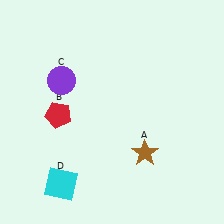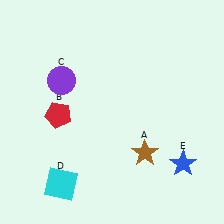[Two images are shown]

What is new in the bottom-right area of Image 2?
A blue star (E) was added in the bottom-right area of Image 2.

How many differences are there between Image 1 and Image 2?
There is 1 difference between the two images.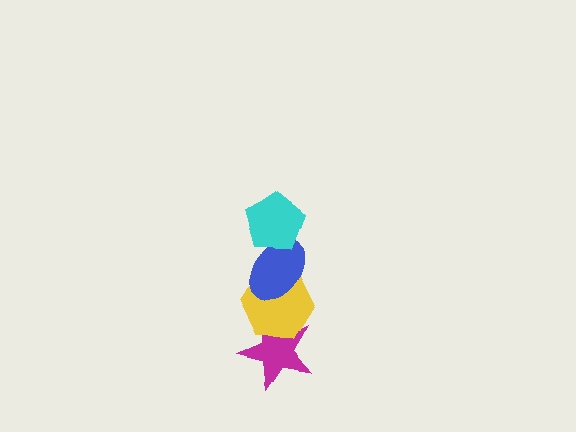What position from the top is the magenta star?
The magenta star is 4th from the top.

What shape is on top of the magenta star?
The yellow hexagon is on top of the magenta star.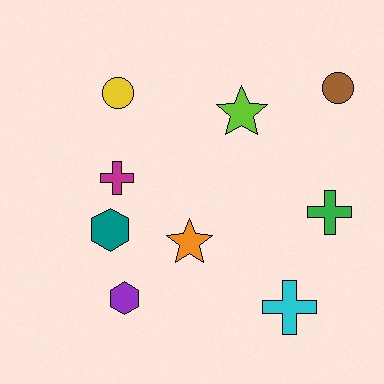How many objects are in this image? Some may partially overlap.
There are 9 objects.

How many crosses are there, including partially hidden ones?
There are 3 crosses.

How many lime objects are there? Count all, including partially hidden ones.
There is 1 lime object.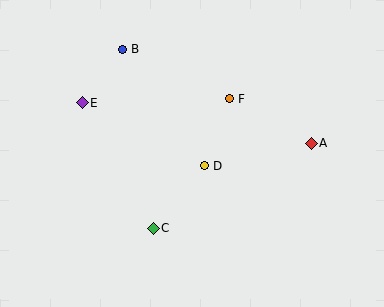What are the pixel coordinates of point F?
Point F is at (230, 99).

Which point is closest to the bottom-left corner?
Point C is closest to the bottom-left corner.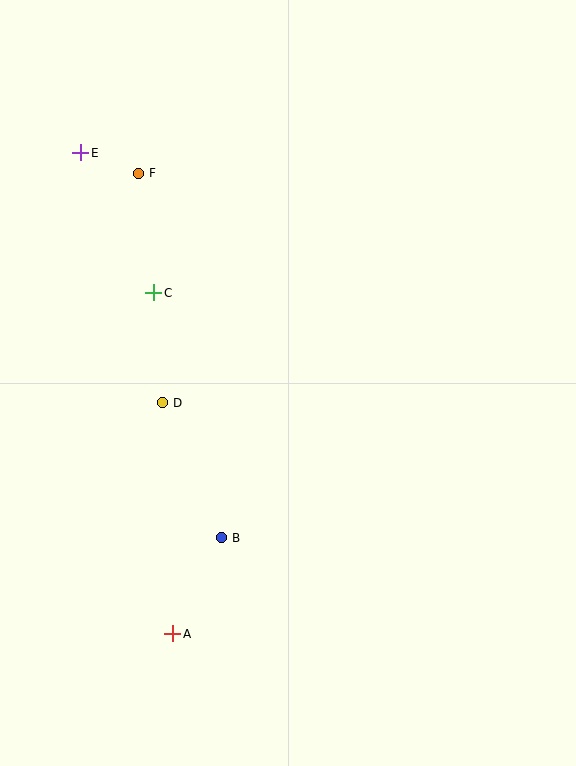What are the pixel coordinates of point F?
Point F is at (139, 173).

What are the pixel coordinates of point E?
Point E is at (81, 153).